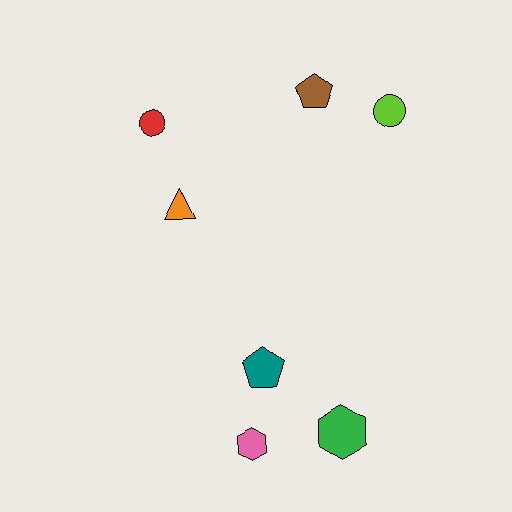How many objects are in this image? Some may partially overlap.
There are 7 objects.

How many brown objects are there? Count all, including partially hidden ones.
There is 1 brown object.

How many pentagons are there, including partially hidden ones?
There are 2 pentagons.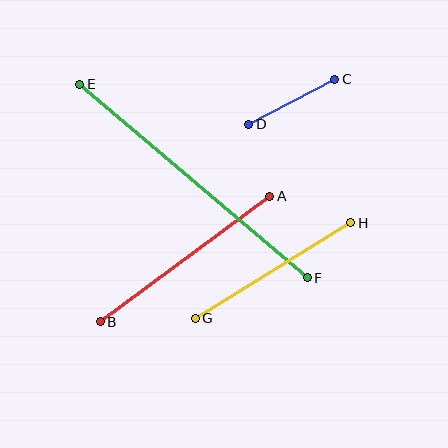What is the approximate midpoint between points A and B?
The midpoint is at approximately (185, 259) pixels.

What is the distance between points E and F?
The distance is approximately 299 pixels.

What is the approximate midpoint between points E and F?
The midpoint is at approximately (194, 181) pixels.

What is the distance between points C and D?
The distance is approximately 97 pixels.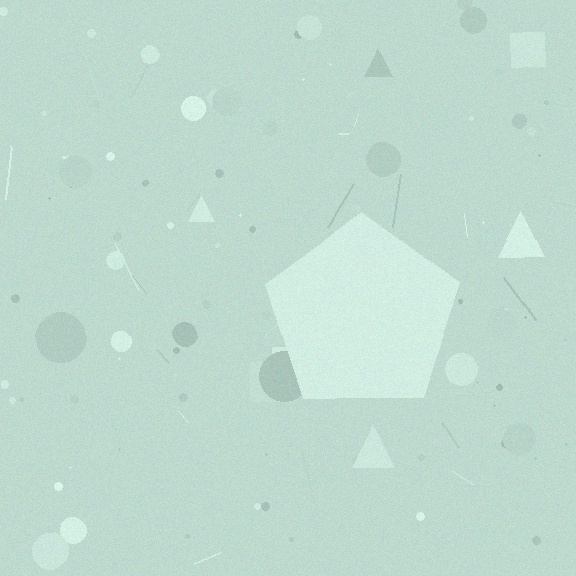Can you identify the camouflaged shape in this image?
The camouflaged shape is a pentagon.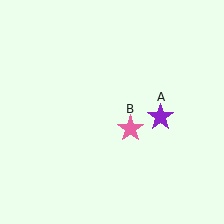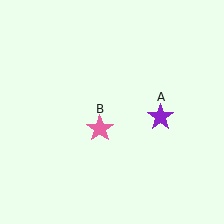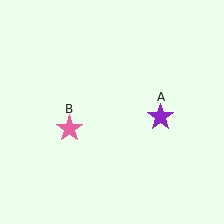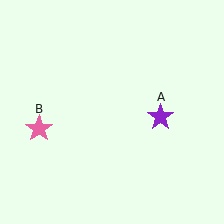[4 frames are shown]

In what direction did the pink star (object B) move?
The pink star (object B) moved left.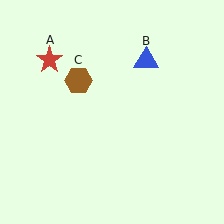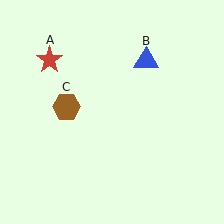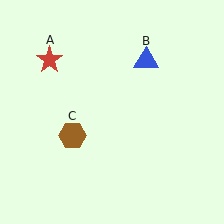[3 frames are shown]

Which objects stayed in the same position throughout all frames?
Red star (object A) and blue triangle (object B) remained stationary.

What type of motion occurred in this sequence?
The brown hexagon (object C) rotated counterclockwise around the center of the scene.